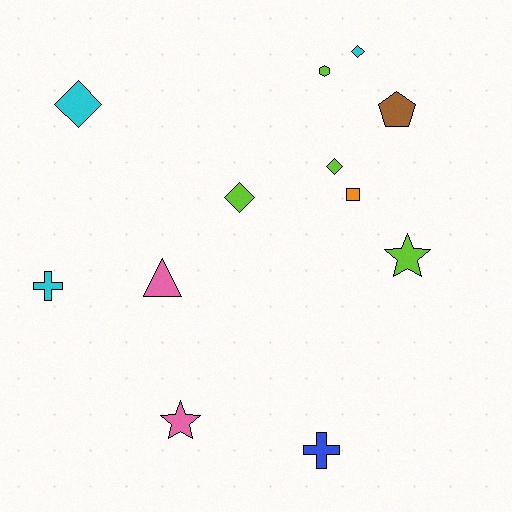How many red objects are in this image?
There are no red objects.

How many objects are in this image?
There are 12 objects.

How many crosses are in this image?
There are 2 crosses.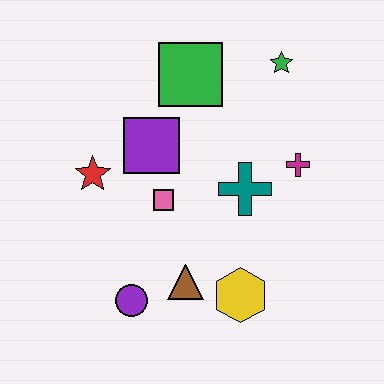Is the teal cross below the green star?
Yes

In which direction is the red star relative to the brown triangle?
The red star is above the brown triangle.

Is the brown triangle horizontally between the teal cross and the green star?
No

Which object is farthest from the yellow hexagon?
The green star is farthest from the yellow hexagon.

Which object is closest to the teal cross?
The magenta cross is closest to the teal cross.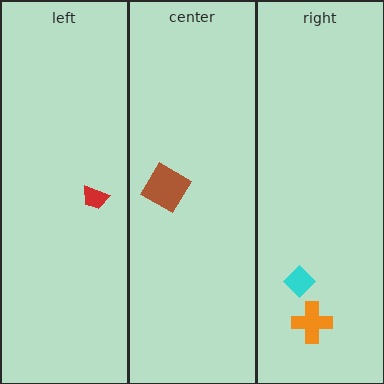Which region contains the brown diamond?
The center region.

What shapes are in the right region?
The cyan diamond, the orange cross.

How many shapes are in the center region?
1.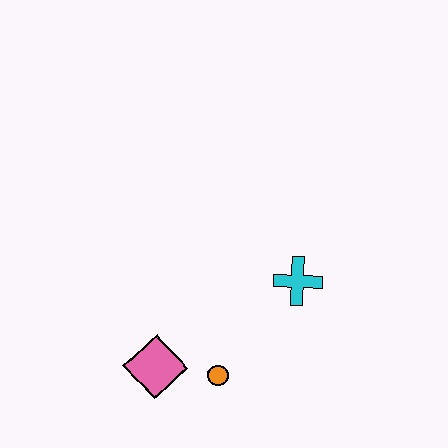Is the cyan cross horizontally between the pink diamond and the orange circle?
No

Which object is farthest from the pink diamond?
The cyan cross is farthest from the pink diamond.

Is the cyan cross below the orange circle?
No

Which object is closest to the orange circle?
The pink diamond is closest to the orange circle.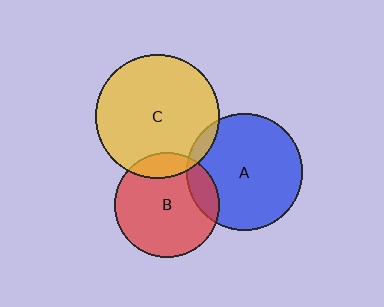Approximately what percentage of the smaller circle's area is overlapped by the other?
Approximately 15%.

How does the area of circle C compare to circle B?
Approximately 1.4 times.